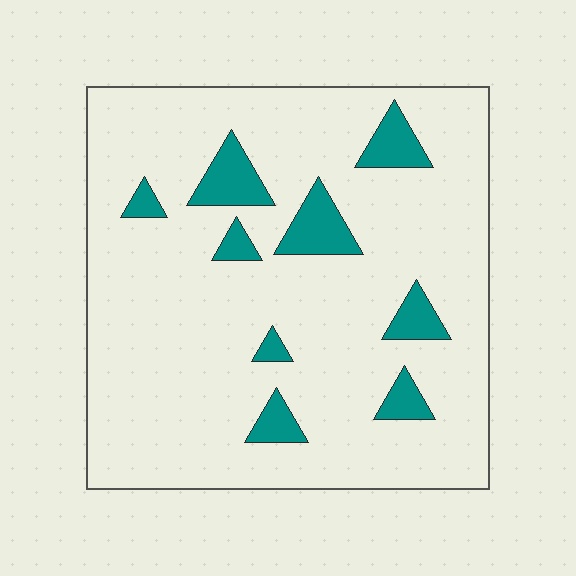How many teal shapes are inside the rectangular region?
9.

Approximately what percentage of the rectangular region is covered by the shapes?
Approximately 10%.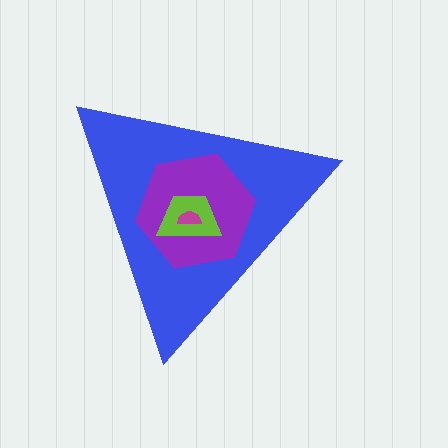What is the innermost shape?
The magenta semicircle.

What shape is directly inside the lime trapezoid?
The magenta semicircle.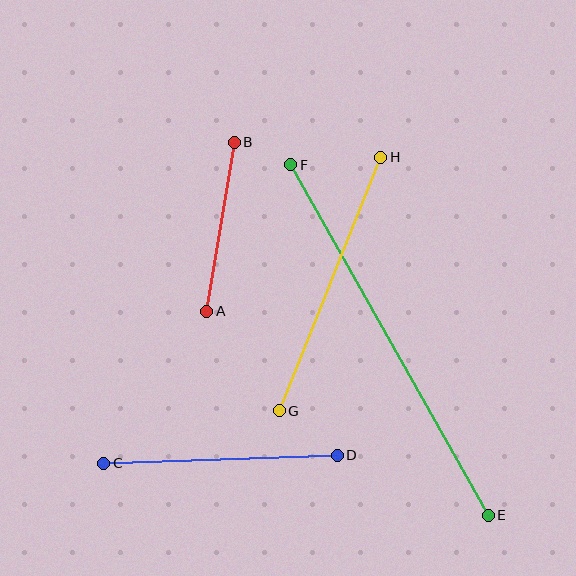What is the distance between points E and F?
The distance is approximately 402 pixels.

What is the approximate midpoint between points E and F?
The midpoint is at approximately (390, 340) pixels.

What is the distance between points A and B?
The distance is approximately 171 pixels.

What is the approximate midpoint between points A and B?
The midpoint is at approximately (221, 227) pixels.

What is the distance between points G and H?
The distance is approximately 273 pixels.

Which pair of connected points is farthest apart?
Points E and F are farthest apart.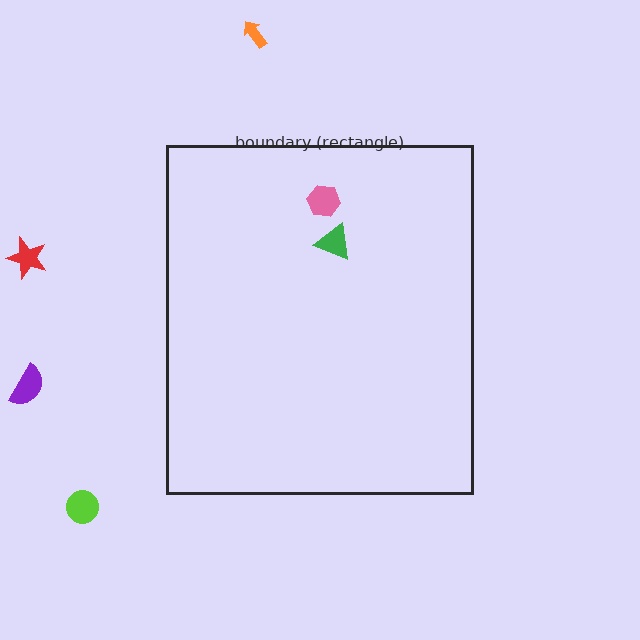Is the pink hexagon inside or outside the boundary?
Inside.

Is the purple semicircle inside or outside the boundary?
Outside.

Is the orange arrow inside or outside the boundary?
Outside.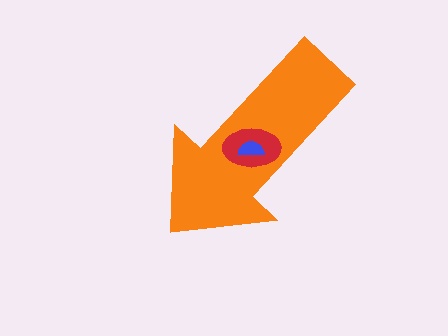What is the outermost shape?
The orange arrow.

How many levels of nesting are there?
3.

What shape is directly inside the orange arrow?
The red ellipse.